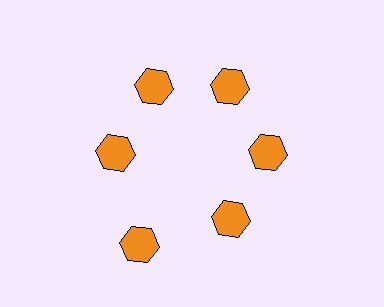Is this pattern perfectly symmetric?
No. The 6 orange hexagons are arranged in a ring, but one element near the 7 o'clock position is pushed outward from the center, breaking the 6-fold rotational symmetry.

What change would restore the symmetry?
The symmetry would be restored by moving it inward, back onto the ring so that all 6 hexagons sit at equal angles and equal distance from the center.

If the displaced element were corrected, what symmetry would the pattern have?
It would have 6-fold rotational symmetry — the pattern would map onto itself every 60 degrees.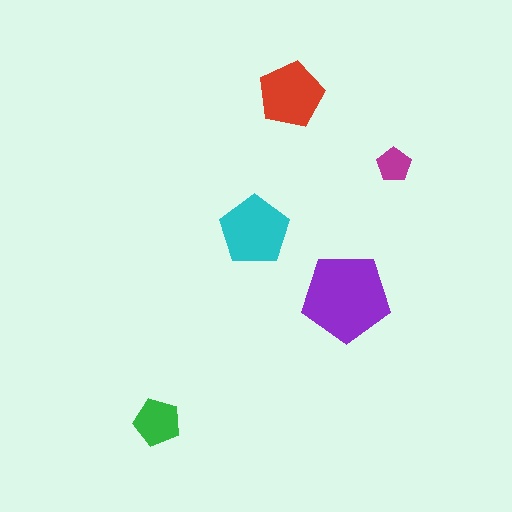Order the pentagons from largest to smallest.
the purple one, the cyan one, the red one, the green one, the magenta one.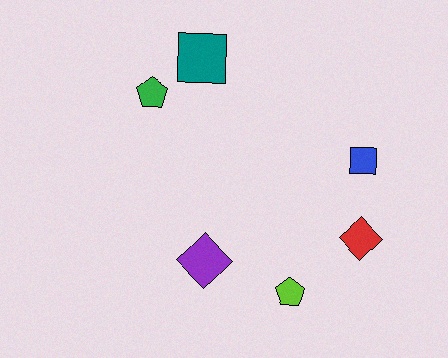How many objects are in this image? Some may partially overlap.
There are 6 objects.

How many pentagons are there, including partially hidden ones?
There are 2 pentagons.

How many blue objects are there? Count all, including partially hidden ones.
There is 1 blue object.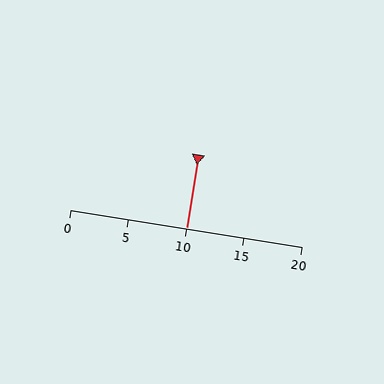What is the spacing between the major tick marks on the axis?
The major ticks are spaced 5 apart.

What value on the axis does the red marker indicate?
The marker indicates approximately 10.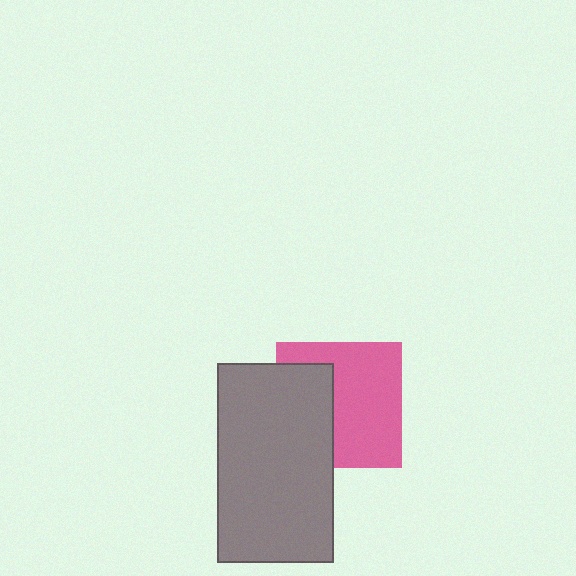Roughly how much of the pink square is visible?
About half of it is visible (roughly 62%).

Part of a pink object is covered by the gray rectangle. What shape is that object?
It is a square.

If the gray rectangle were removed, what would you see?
You would see the complete pink square.